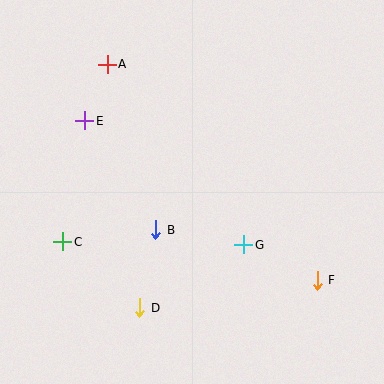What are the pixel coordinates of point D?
Point D is at (140, 308).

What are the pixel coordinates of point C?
Point C is at (63, 242).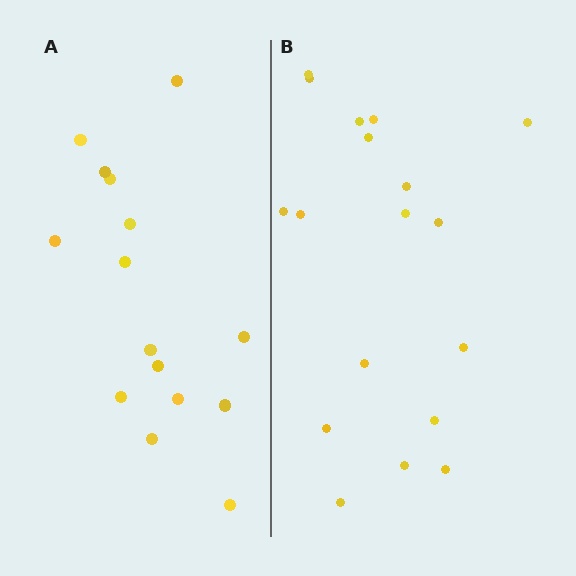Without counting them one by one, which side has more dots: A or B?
Region B (the right region) has more dots.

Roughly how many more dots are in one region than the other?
Region B has just a few more — roughly 2 or 3 more dots than region A.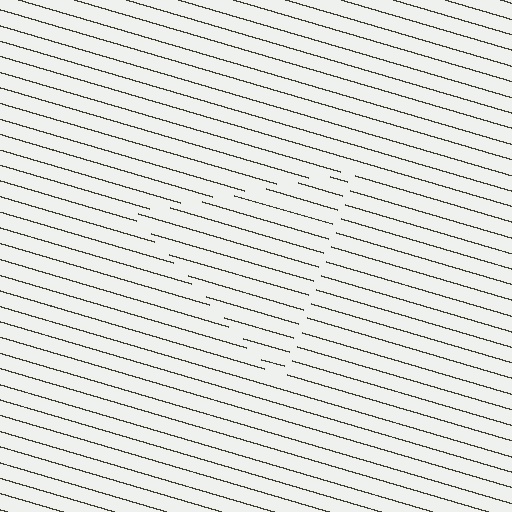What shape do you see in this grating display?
An illusory triangle. The interior of the shape contains the same grating, shifted by half a period — the contour is defined by the phase discontinuity where line-ends from the inner and outer gratings abut.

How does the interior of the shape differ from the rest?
The interior of the shape contains the same grating, shifted by half a period — the contour is defined by the phase discontinuity where line-ends from the inner and outer gratings abut.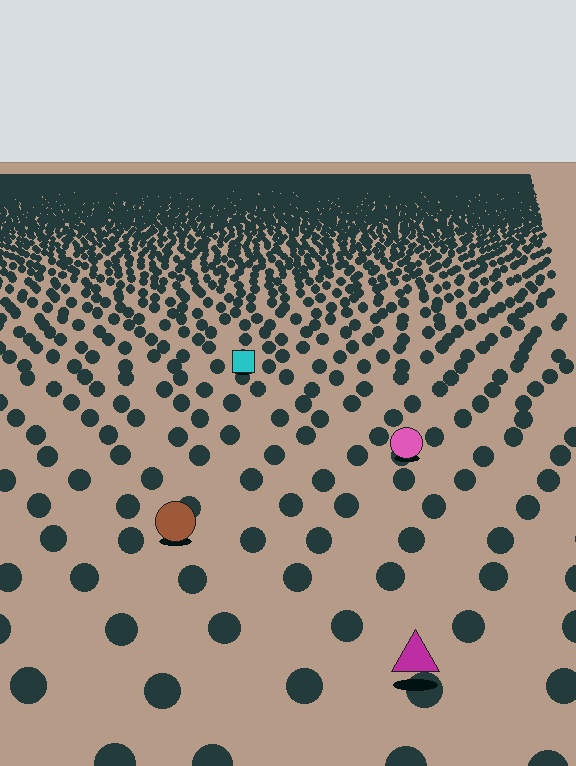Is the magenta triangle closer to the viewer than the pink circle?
Yes. The magenta triangle is closer — you can tell from the texture gradient: the ground texture is coarser near it.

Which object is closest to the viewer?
The magenta triangle is closest. The texture marks near it are larger and more spread out.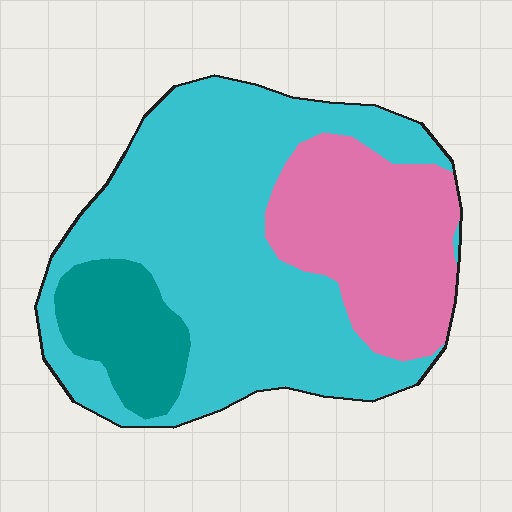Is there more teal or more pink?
Pink.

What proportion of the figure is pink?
Pink covers about 25% of the figure.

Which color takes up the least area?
Teal, at roughly 15%.